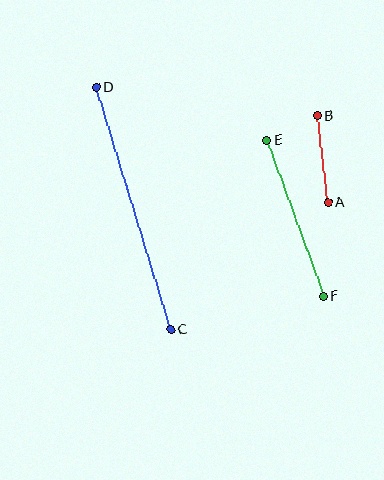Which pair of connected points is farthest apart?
Points C and D are farthest apart.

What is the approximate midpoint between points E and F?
The midpoint is at approximately (295, 218) pixels.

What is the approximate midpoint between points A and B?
The midpoint is at approximately (323, 159) pixels.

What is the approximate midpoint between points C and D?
The midpoint is at approximately (134, 209) pixels.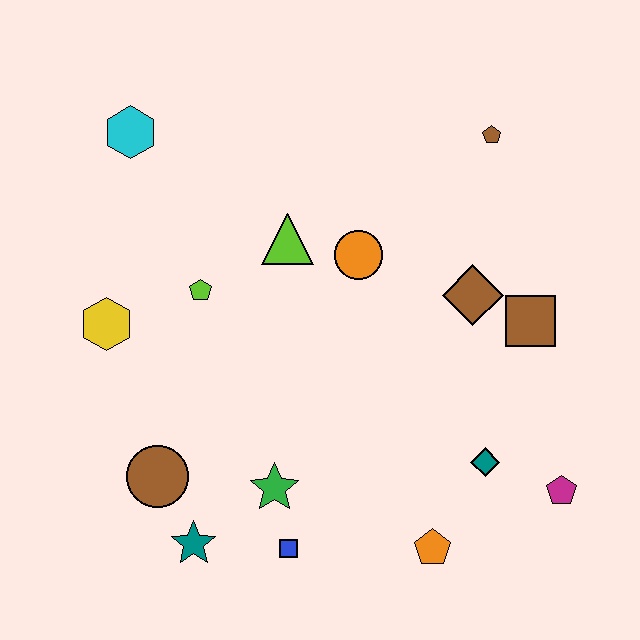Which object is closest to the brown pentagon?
The brown diamond is closest to the brown pentagon.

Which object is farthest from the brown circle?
The brown pentagon is farthest from the brown circle.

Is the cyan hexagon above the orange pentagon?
Yes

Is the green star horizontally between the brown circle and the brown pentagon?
Yes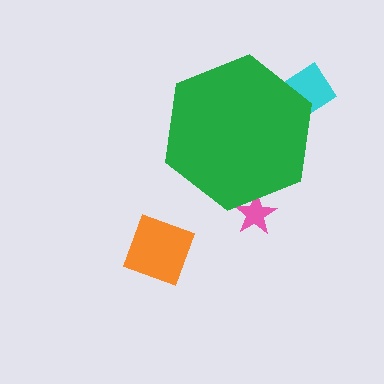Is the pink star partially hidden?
Yes, the pink star is partially hidden behind the green hexagon.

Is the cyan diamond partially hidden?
Yes, the cyan diamond is partially hidden behind the green hexagon.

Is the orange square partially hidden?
No, the orange square is fully visible.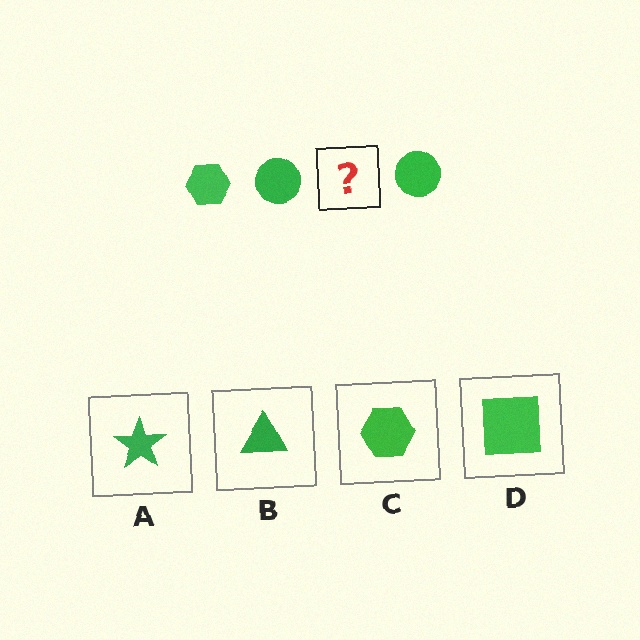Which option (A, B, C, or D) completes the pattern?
C.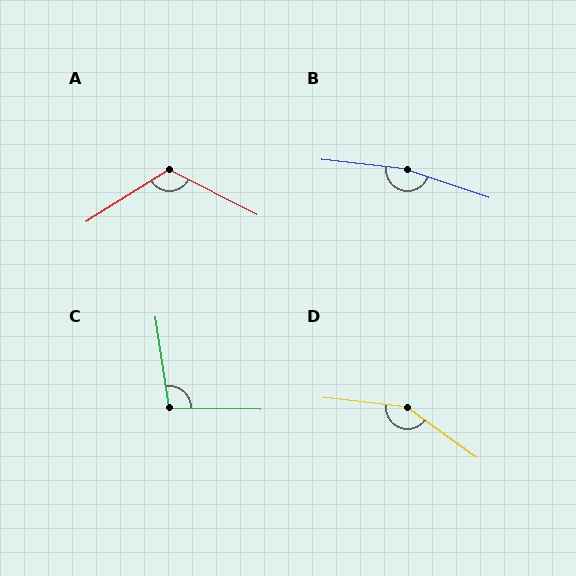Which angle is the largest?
B, at approximately 168 degrees.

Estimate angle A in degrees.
Approximately 120 degrees.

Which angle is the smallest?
C, at approximately 99 degrees.